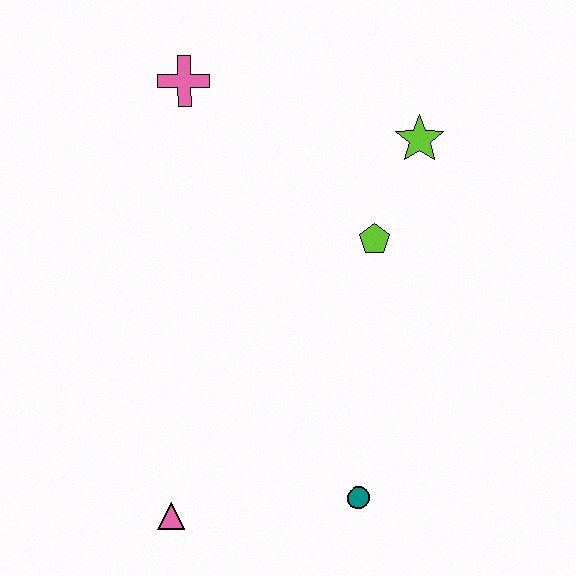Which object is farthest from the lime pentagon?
The pink triangle is farthest from the lime pentagon.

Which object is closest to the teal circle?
The pink triangle is closest to the teal circle.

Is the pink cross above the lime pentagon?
Yes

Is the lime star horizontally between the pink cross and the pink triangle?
No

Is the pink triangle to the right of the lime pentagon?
No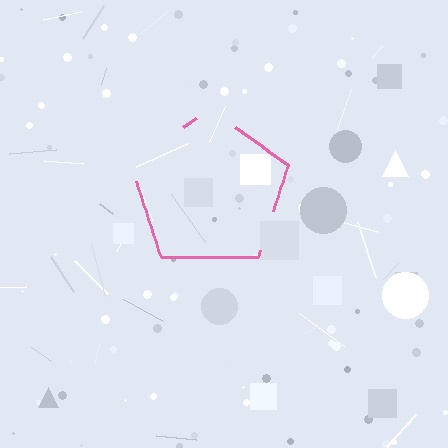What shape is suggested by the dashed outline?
The dashed outline suggests a pentagon.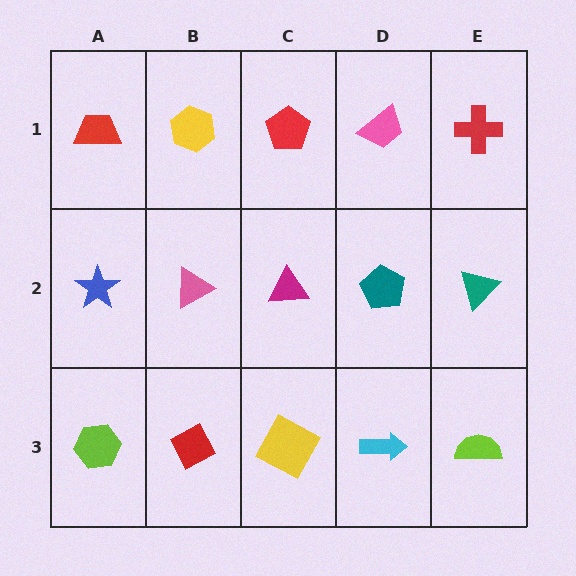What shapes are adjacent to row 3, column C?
A magenta triangle (row 2, column C), a red diamond (row 3, column B), a cyan arrow (row 3, column D).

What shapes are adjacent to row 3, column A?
A blue star (row 2, column A), a red diamond (row 3, column B).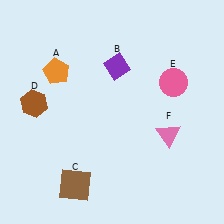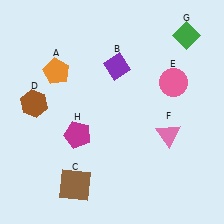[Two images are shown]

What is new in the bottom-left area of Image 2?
A magenta pentagon (H) was added in the bottom-left area of Image 2.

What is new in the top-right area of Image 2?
A green diamond (G) was added in the top-right area of Image 2.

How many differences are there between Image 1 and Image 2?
There are 2 differences between the two images.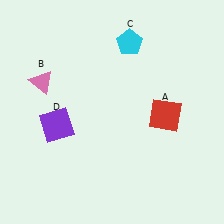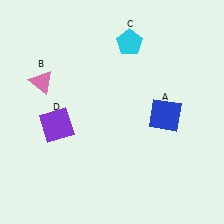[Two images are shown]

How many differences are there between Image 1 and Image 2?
There is 1 difference between the two images.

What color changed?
The square (A) changed from red in Image 1 to blue in Image 2.